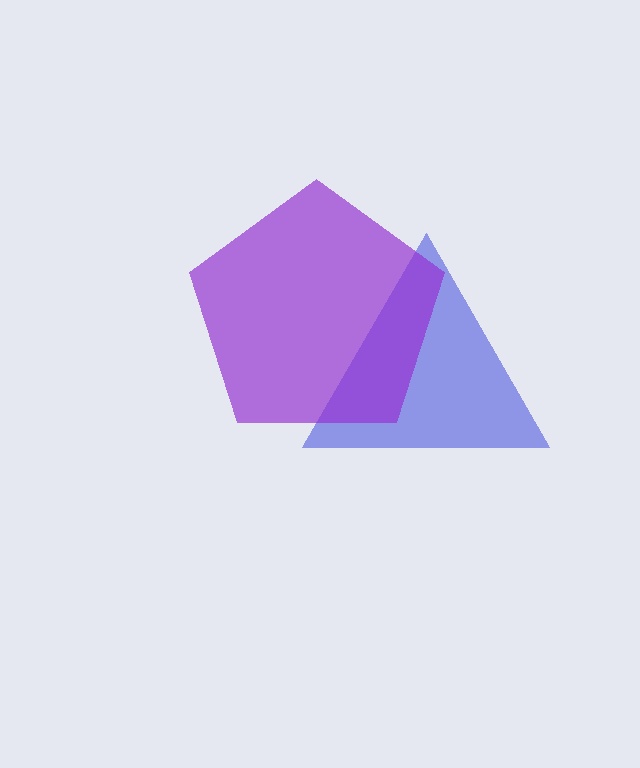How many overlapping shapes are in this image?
There are 2 overlapping shapes in the image.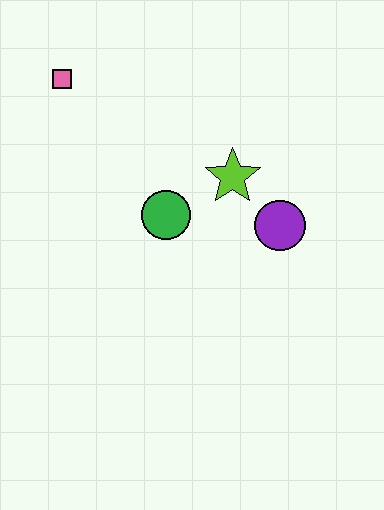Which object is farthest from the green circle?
The pink square is farthest from the green circle.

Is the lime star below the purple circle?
No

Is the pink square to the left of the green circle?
Yes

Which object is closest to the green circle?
The lime star is closest to the green circle.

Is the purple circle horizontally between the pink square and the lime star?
No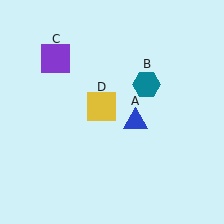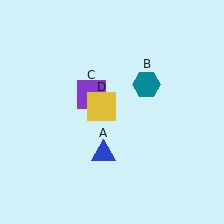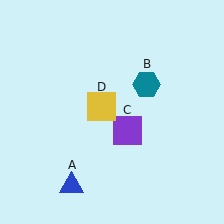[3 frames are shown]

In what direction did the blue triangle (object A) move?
The blue triangle (object A) moved down and to the left.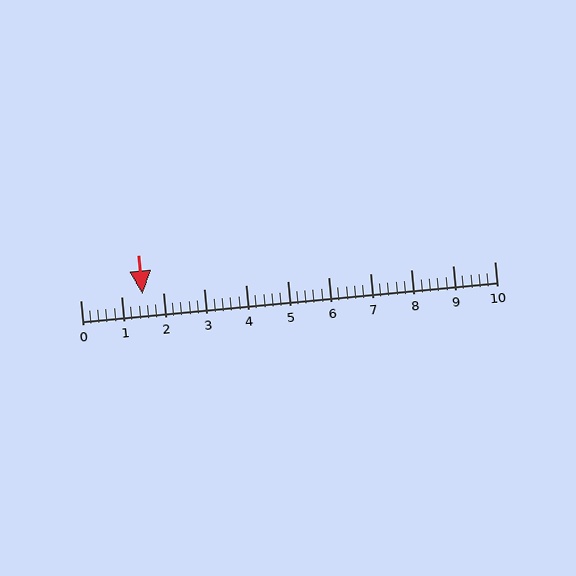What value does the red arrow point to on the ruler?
The red arrow points to approximately 1.5.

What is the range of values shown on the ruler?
The ruler shows values from 0 to 10.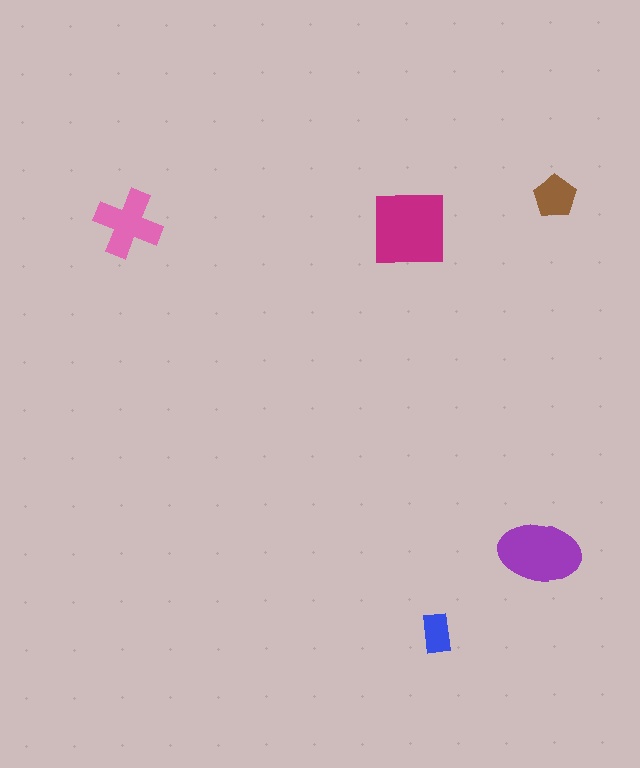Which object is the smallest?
The blue rectangle.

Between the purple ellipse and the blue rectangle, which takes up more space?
The purple ellipse.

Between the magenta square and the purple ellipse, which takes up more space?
The magenta square.